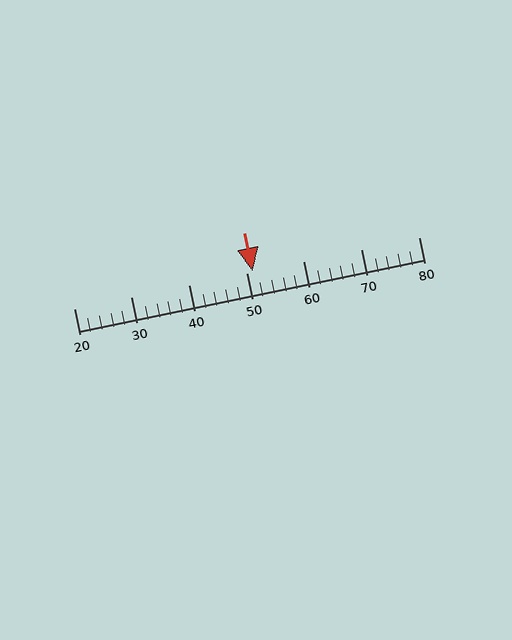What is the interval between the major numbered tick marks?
The major tick marks are spaced 10 units apart.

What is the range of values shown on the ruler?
The ruler shows values from 20 to 80.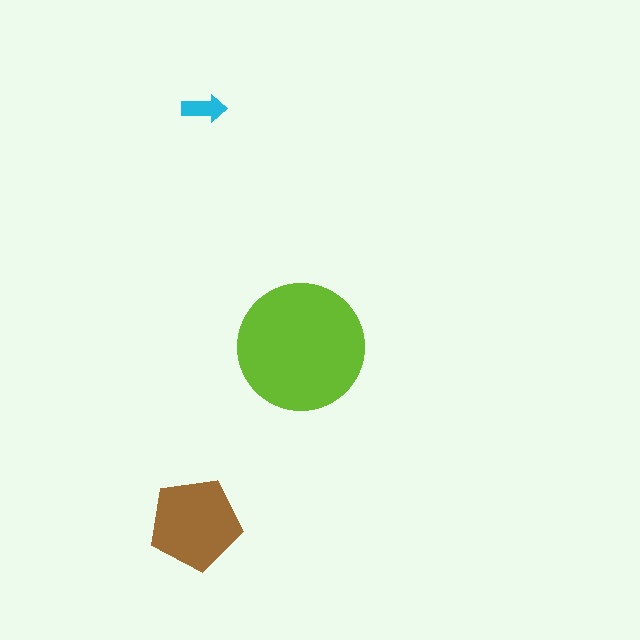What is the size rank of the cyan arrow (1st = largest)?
3rd.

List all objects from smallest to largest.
The cyan arrow, the brown pentagon, the lime circle.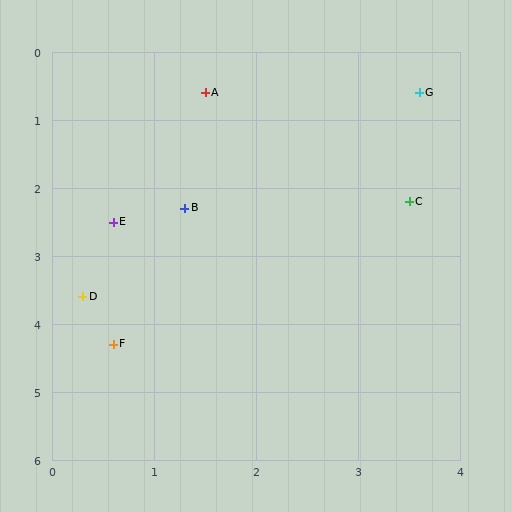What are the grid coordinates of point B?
Point B is at approximately (1.3, 2.3).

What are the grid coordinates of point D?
Point D is at approximately (0.3, 3.6).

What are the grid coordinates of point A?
Point A is at approximately (1.5, 0.6).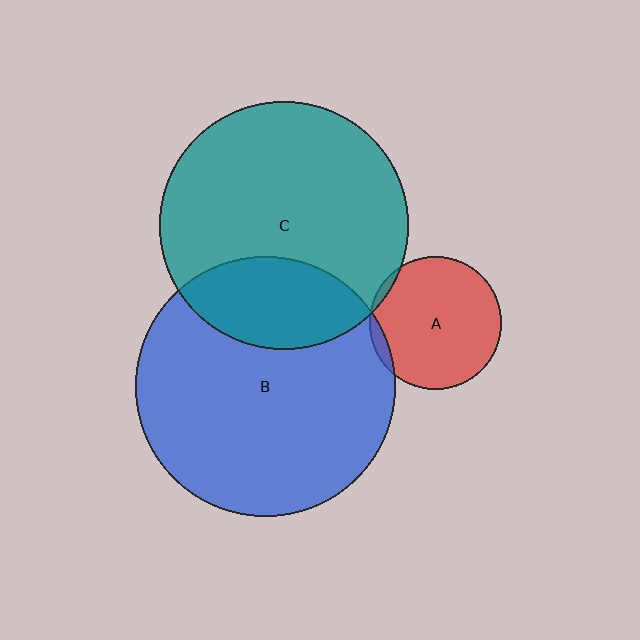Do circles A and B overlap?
Yes.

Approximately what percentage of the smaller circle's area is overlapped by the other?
Approximately 5%.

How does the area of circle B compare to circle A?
Approximately 3.8 times.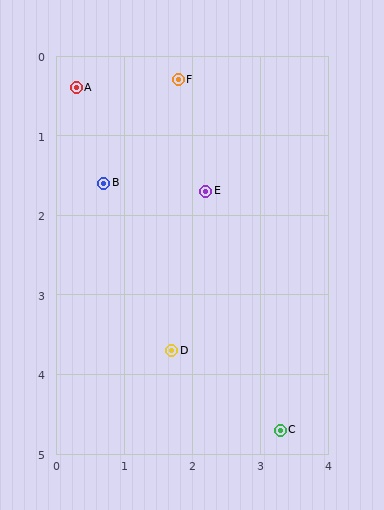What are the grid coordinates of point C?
Point C is at approximately (3.3, 4.7).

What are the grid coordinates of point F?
Point F is at approximately (1.8, 0.3).